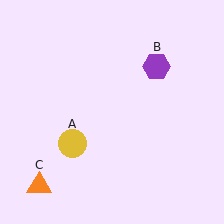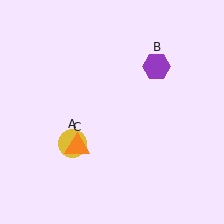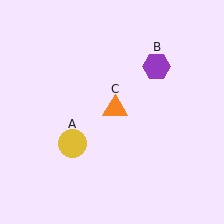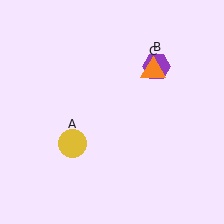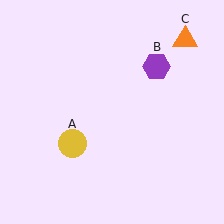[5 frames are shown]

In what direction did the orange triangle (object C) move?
The orange triangle (object C) moved up and to the right.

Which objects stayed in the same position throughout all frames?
Yellow circle (object A) and purple hexagon (object B) remained stationary.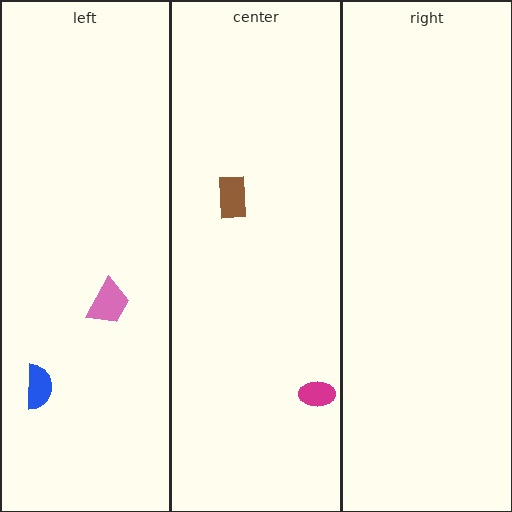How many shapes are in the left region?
2.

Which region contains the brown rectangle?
The center region.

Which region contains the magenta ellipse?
The center region.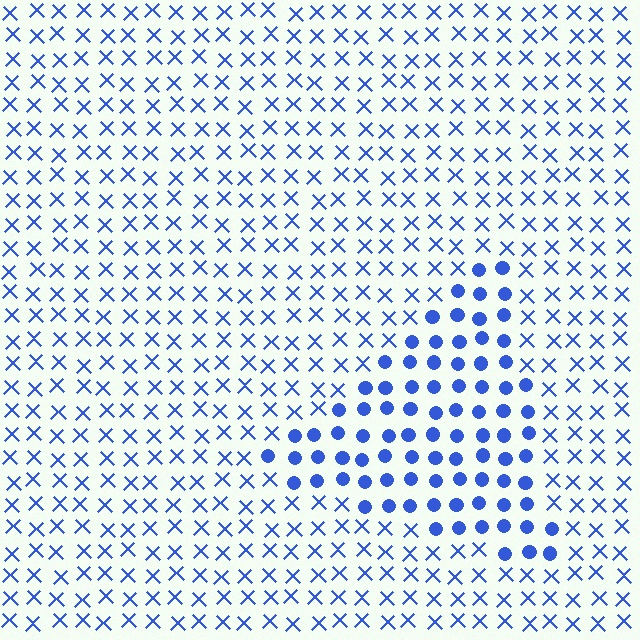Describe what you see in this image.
The image is filled with small blue elements arranged in a uniform grid. A triangle-shaped region contains circles, while the surrounding area contains X marks. The boundary is defined purely by the change in element shape.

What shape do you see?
I see a triangle.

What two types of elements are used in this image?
The image uses circles inside the triangle region and X marks outside it.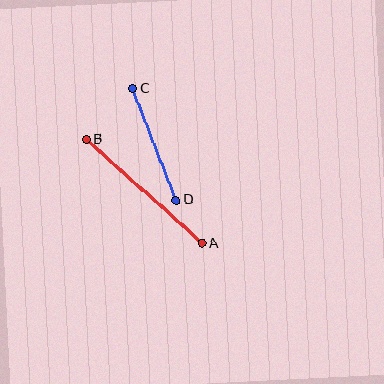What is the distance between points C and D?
The distance is approximately 120 pixels.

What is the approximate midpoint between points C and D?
The midpoint is at approximately (154, 145) pixels.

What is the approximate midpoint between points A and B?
The midpoint is at approximately (144, 191) pixels.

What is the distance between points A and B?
The distance is approximately 155 pixels.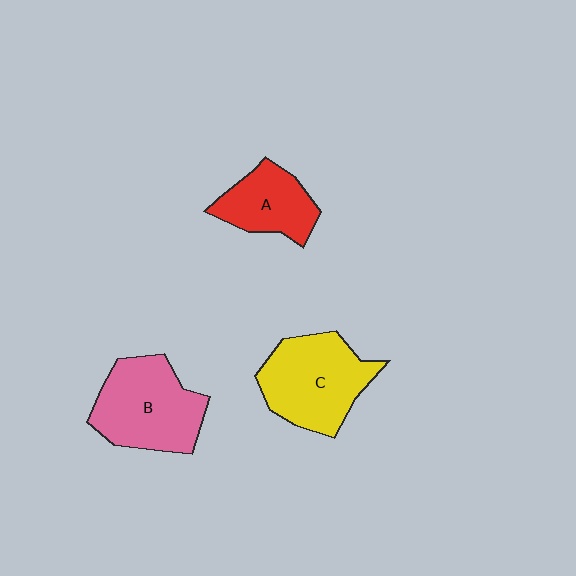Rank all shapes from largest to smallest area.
From largest to smallest: C (yellow), B (pink), A (red).